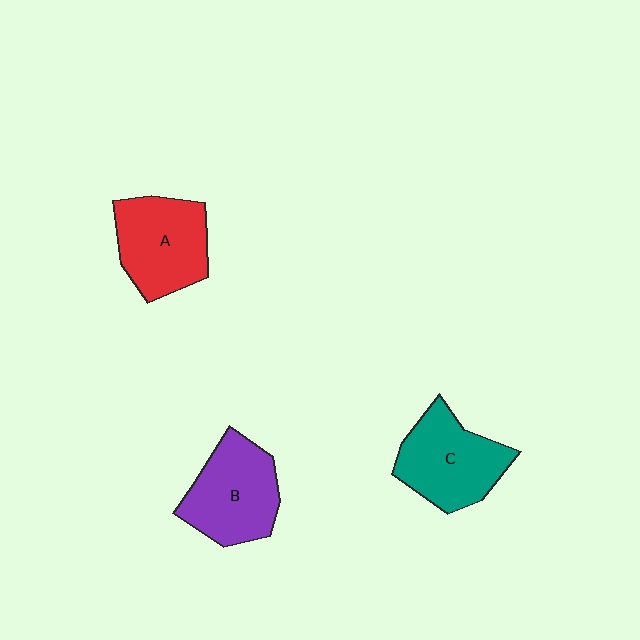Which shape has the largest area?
Shape C (teal).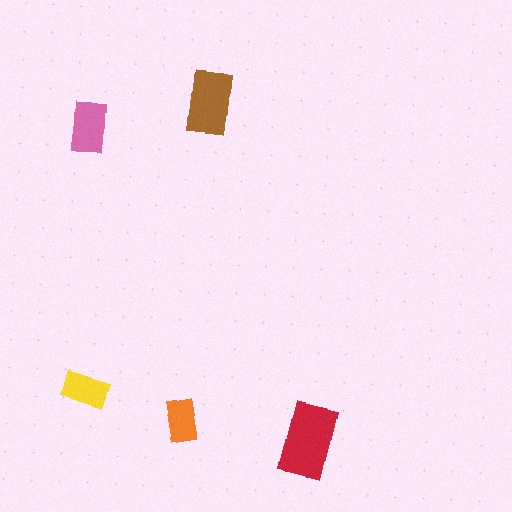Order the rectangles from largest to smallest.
the red one, the brown one, the pink one, the yellow one, the orange one.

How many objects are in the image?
There are 5 objects in the image.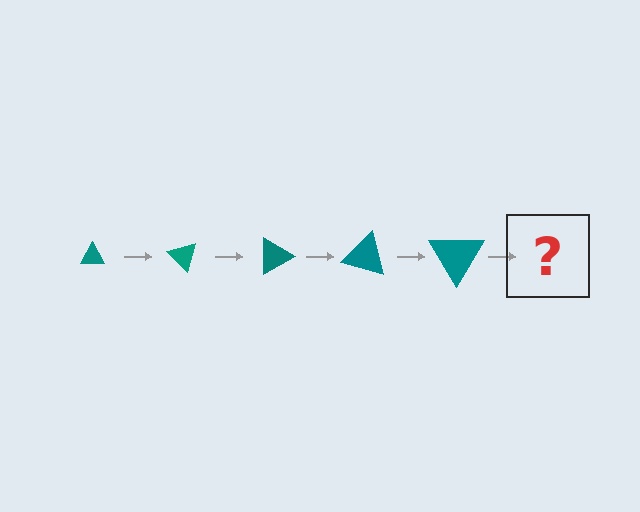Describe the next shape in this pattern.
It should be a triangle, larger than the previous one and rotated 225 degrees from the start.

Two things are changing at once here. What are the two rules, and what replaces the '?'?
The two rules are that the triangle grows larger each step and it rotates 45 degrees each step. The '?' should be a triangle, larger than the previous one and rotated 225 degrees from the start.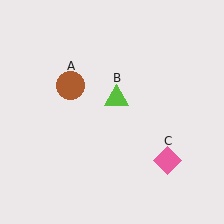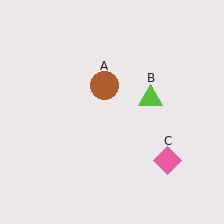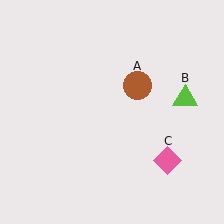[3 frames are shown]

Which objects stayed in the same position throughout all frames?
Pink diamond (object C) remained stationary.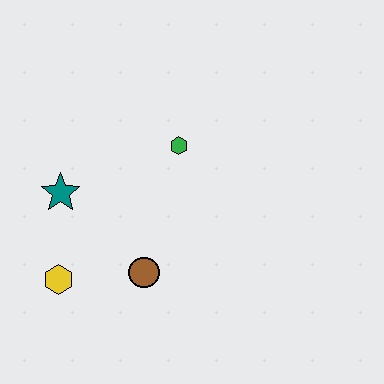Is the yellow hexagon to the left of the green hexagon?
Yes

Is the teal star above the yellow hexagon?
Yes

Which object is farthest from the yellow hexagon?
The green hexagon is farthest from the yellow hexagon.